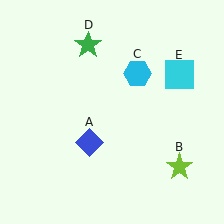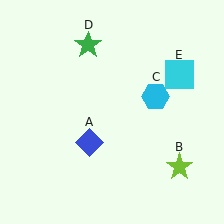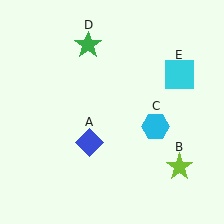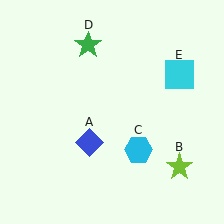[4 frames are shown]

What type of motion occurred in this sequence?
The cyan hexagon (object C) rotated clockwise around the center of the scene.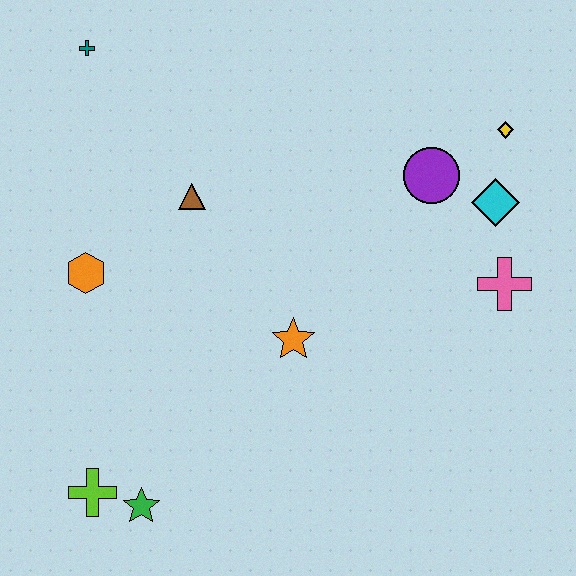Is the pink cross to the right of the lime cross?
Yes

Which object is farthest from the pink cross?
The teal cross is farthest from the pink cross.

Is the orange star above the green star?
Yes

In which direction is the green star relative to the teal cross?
The green star is below the teal cross.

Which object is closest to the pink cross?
The cyan diamond is closest to the pink cross.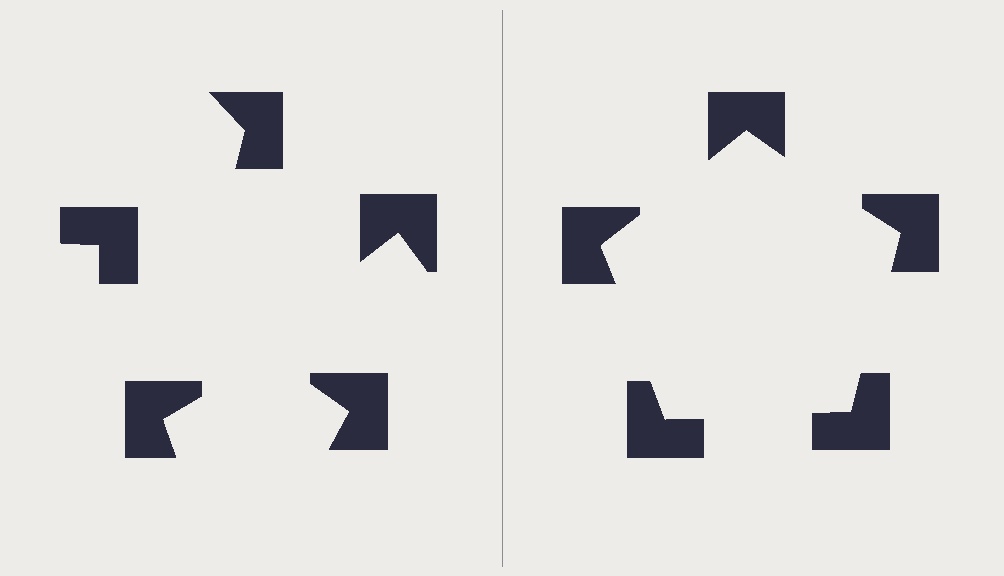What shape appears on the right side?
An illusory pentagon.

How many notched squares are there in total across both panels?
10 — 5 on each side.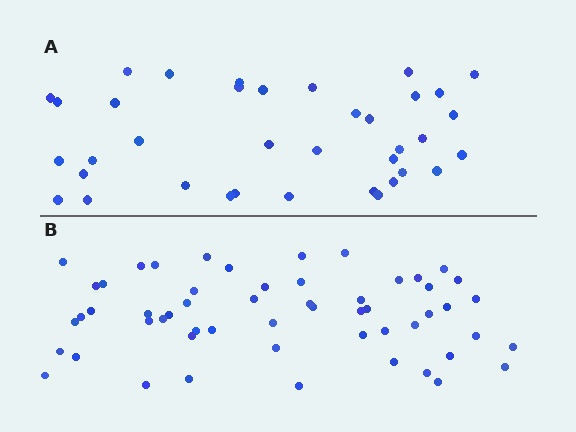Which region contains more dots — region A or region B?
Region B (the bottom region) has more dots.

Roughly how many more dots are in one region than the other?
Region B has approximately 20 more dots than region A.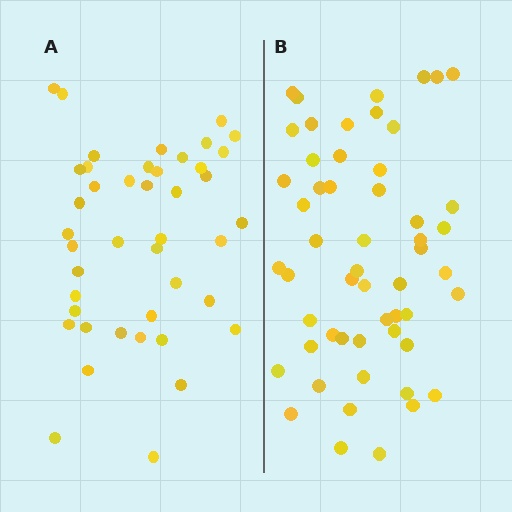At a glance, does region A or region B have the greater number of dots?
Region B (the right region) has more dots.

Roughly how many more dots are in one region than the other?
Region B has roughly 12 or so more dots than region A.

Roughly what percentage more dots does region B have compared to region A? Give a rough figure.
About 25% more.